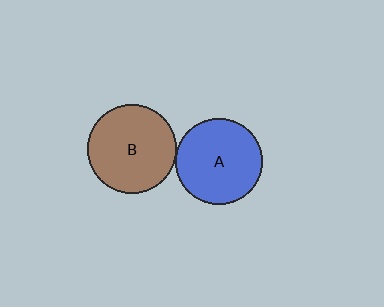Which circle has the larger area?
Circle B (brown).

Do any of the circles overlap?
No, none of the circles overlap.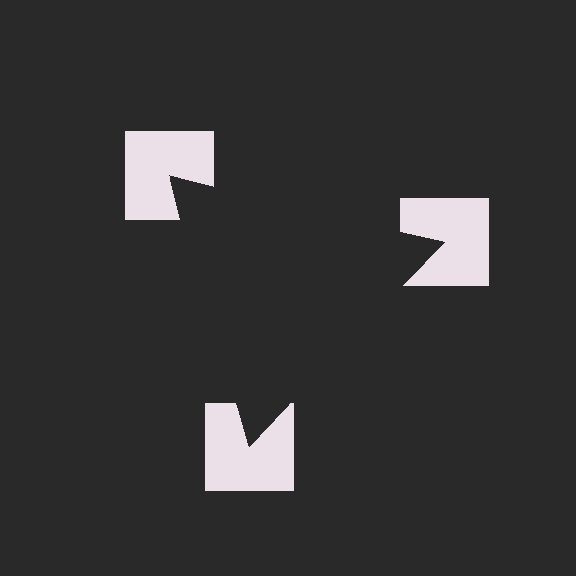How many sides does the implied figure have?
3 sides.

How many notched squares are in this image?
There are 3 — one at each vertex of the illusory triangle.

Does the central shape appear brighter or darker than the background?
It typically appears slightly darker than the background, even though no actual brightness change is drawn.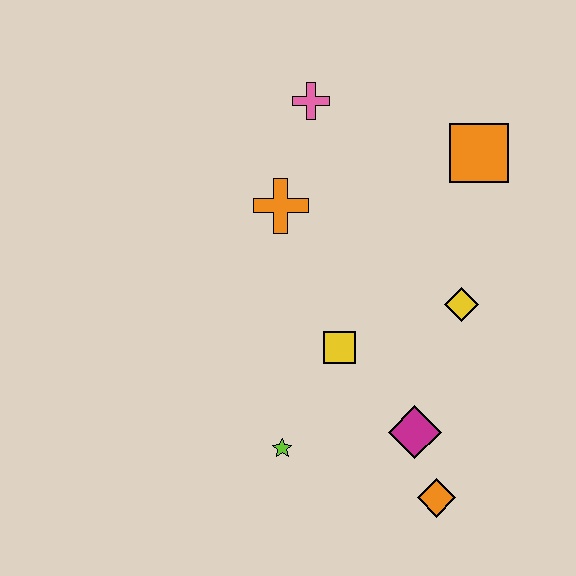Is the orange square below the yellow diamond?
No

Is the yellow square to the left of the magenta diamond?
Yes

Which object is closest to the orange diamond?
The magenta diamond is closest to the orange diamond.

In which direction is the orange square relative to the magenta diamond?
The orange square is above the magenta diamond.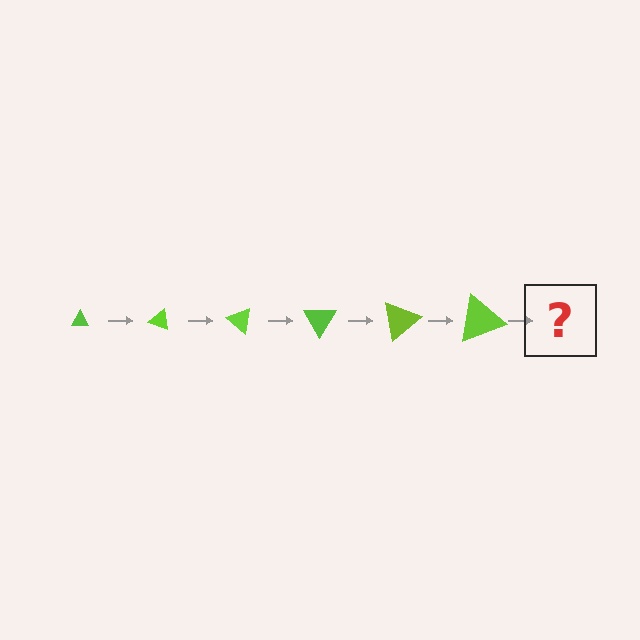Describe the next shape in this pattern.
It should be a triangle, larger than the previous one and rotated 120 degrees from the start.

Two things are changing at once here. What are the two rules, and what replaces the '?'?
The two rules are that the triangle grows larger each step and it rotates 20 degrees each step. The '?' should be a triangle, larger than the previous one and rotated 120 degrees from the start.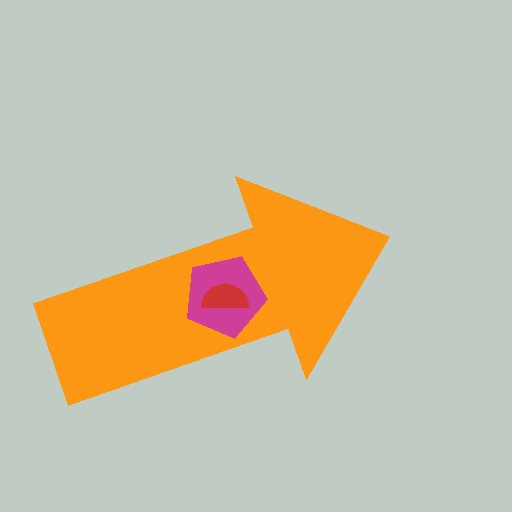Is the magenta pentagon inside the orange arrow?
Yes.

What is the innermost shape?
The red semicircle.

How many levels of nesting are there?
3.